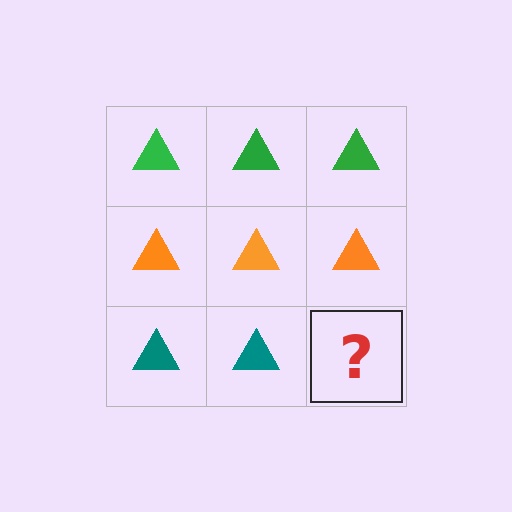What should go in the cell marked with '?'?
The missing cell should contain a teal triangle.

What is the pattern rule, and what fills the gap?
The rule is that each row has a consistent color. The gap should be filled with a teal triangle.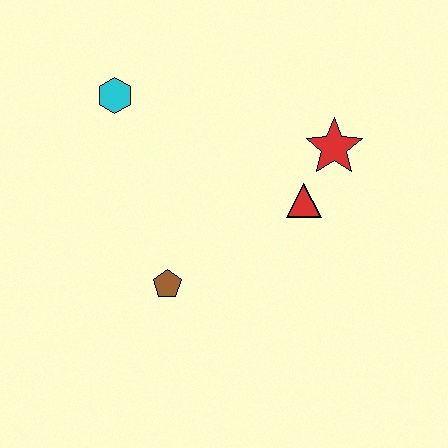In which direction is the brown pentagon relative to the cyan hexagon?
The brown pentagon is below the cyan hexagon.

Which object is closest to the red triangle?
The red star is closest to the red triangle.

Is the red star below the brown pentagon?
No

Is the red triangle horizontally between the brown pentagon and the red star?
Yes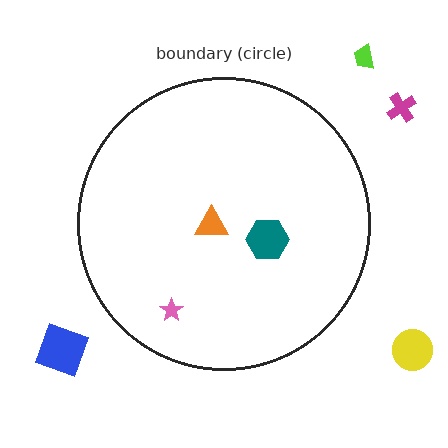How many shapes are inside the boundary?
3 inside, 4 outside.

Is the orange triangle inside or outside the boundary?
Inside.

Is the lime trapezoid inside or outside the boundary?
Outside.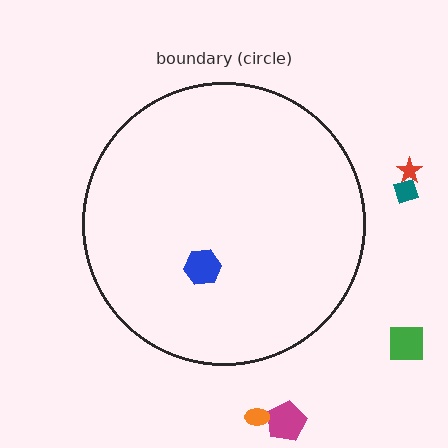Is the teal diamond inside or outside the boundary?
Outside.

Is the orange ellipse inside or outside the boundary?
Outside.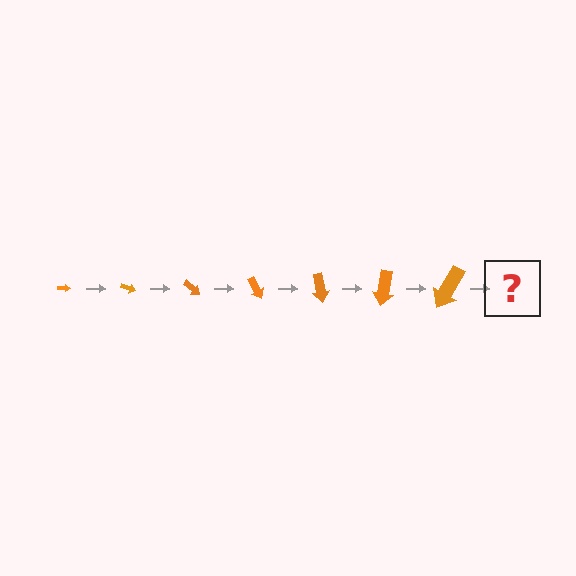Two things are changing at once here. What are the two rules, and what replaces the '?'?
The two rules are that the arrow grows larger each step and it rotates 20 degrees each step. The '?' should be an arrow, larger than the previous one and rotated 140 degrees from the start.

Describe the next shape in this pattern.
It should be an arrow, larger than the previous one and rotated 140 degrees from the start.